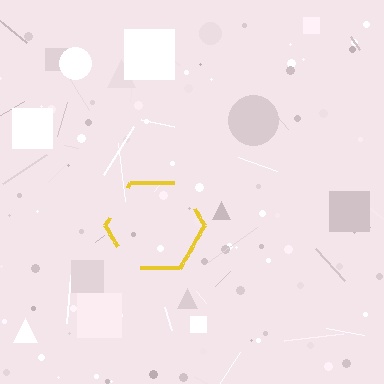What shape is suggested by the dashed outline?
The dashed outline suggests a hexagon.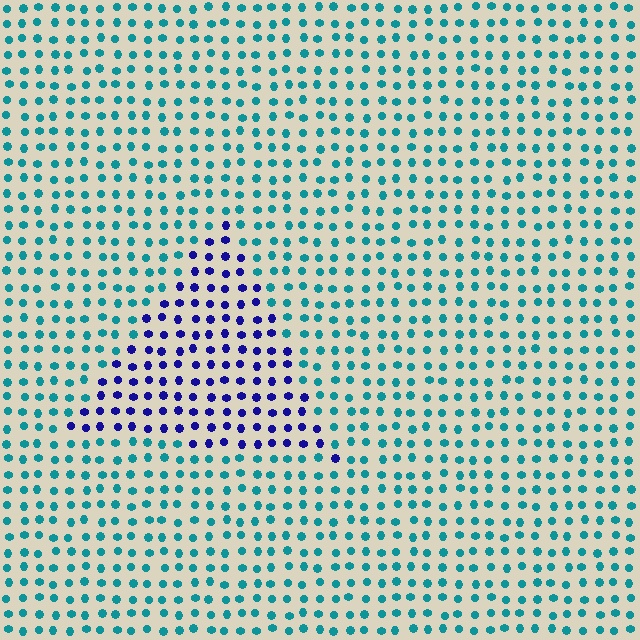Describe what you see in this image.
The image is filled with small teal elements in a uniform arrangement. A triangle-shaped region is visible where the elements are tinted to a slightly different hue, forming a subtle color boundary.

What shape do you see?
I see a triangle.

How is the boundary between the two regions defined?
The boundary is defined purely by a slight shift in hue (about 61 degrees). Spacing, size, and orientation are identical on both sides.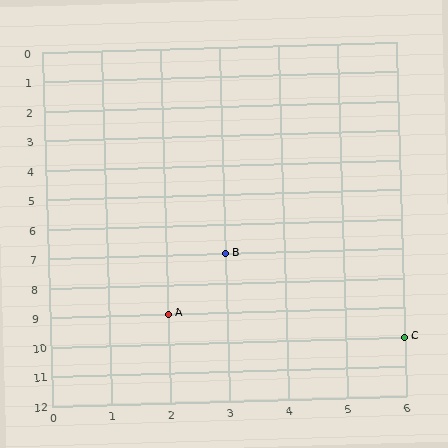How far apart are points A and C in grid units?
Points A and C are 4 columns and 1 row apart (about 4.1 grid units diagonally).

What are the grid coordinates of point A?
Point A is at grid coordinates (2, 9).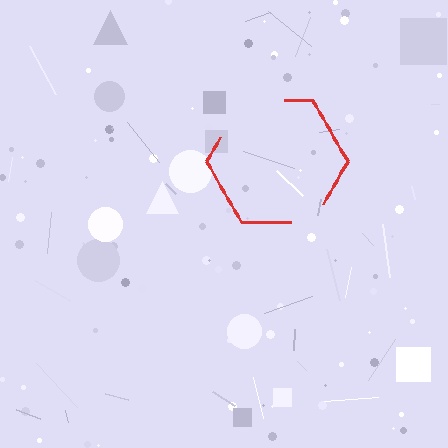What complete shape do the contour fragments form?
The contour fragments form a hexagon.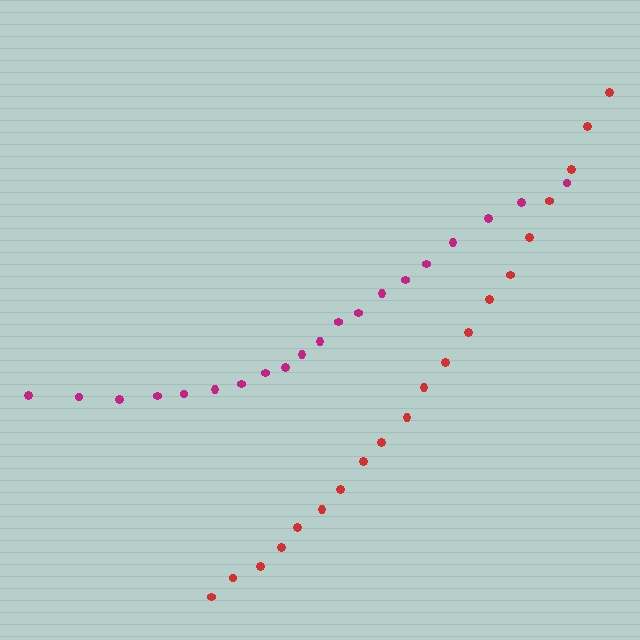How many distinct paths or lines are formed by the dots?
There are 2 distinct paths.